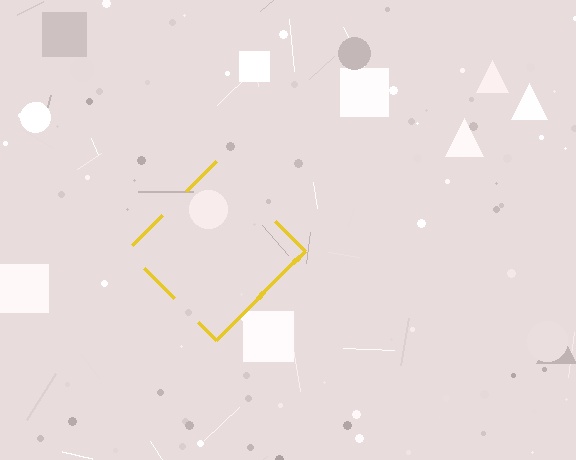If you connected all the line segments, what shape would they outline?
They would outline a diamond.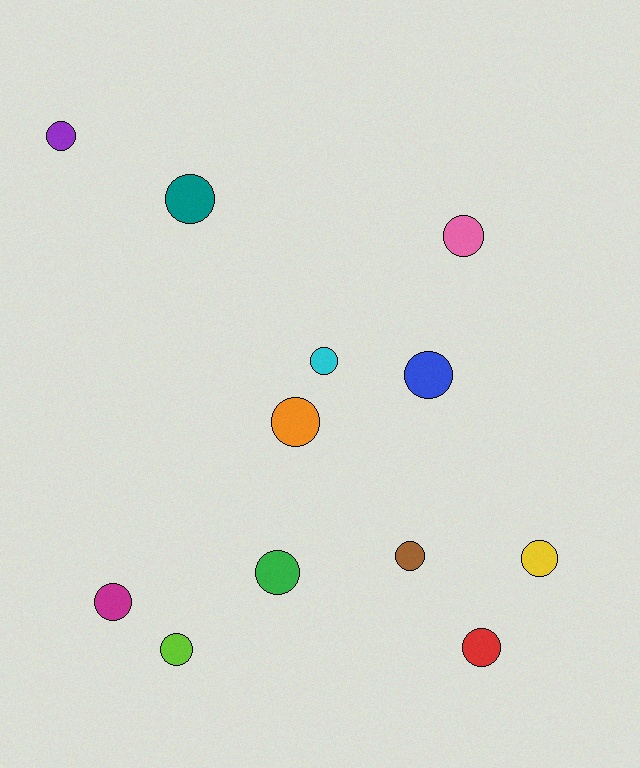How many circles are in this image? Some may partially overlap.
There are 12 circles.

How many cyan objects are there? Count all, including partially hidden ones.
There is 1 cyan object.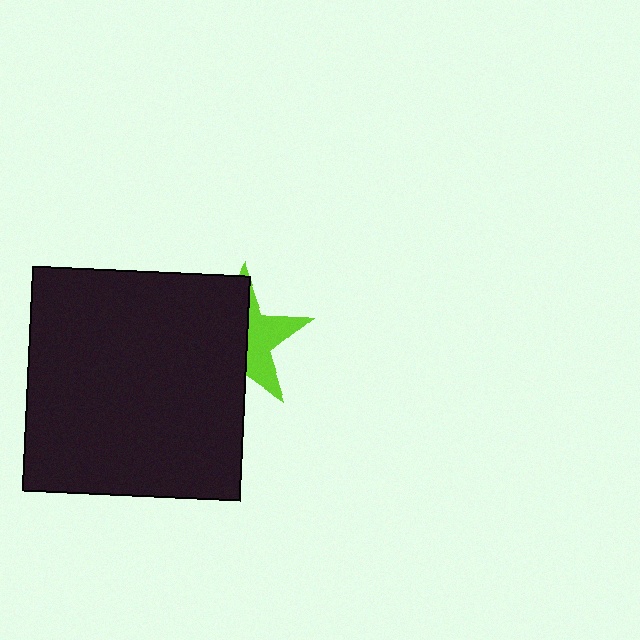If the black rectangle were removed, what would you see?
You would see the complete lime star.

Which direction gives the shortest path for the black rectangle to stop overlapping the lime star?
Moving left gives the shortest separation.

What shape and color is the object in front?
The object in front is a black rectangle.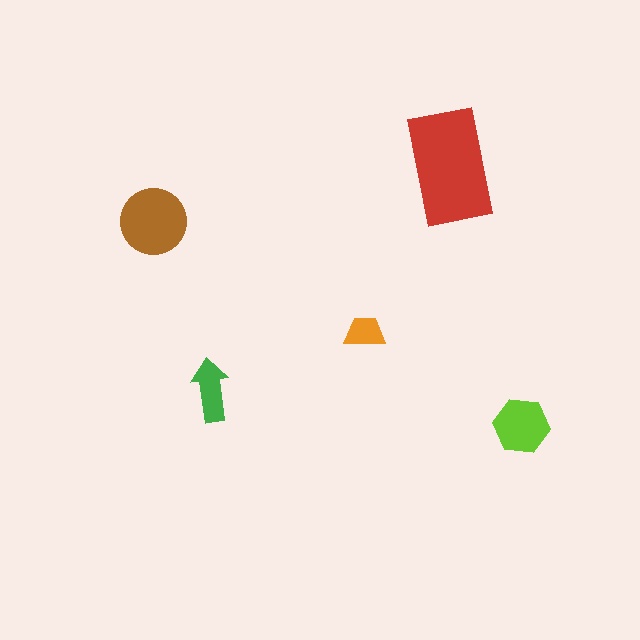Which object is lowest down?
The lime hexagon is bottommost.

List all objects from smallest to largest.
The orange trapezoid, the green arrow, the lime hexagon, the brown circle, the red rectangle.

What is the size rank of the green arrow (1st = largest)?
4th.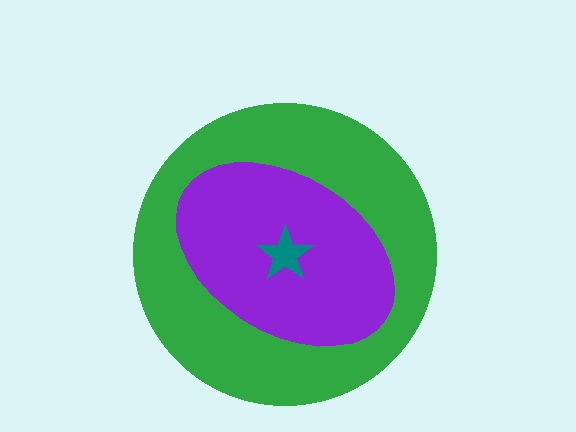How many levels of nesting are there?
3.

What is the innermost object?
The teal star.